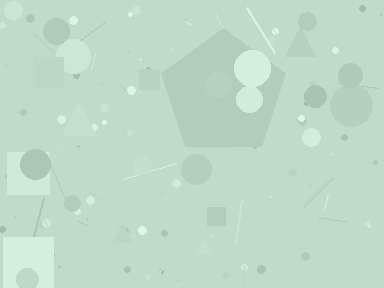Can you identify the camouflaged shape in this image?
The camouflaged shape is a pentagon.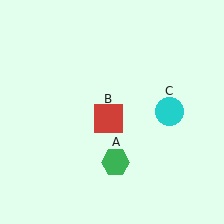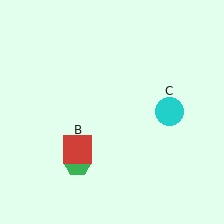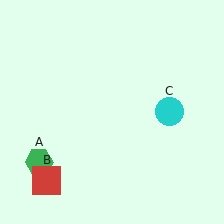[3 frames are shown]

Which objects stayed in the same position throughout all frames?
Cyan circle (object C) remained stationary.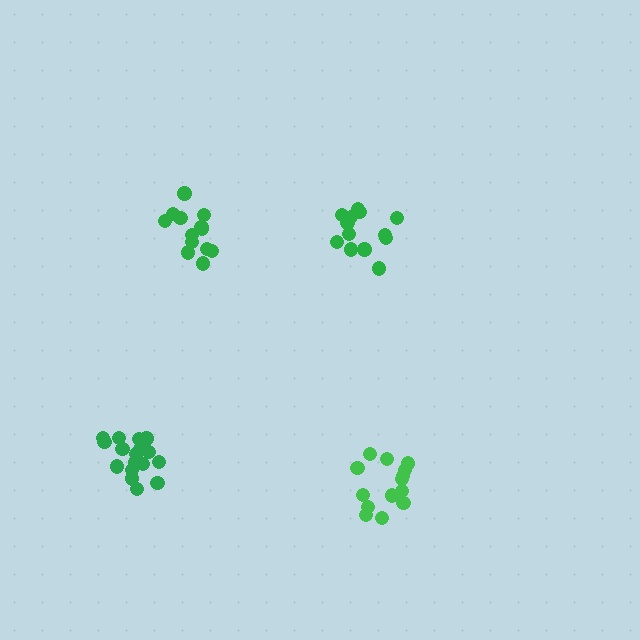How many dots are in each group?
Group 1: 13 dots, Group 2: 13 dots, Group 3: 17 dots, Group 4: 14 dots (57 total).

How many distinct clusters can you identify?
There are 4 distinct clusters.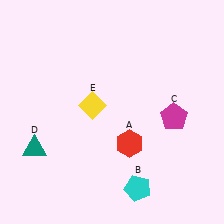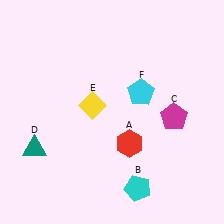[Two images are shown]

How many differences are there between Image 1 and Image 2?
There is 1 difference between the two images.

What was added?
A cyan pentagon (F) was added in Image 2.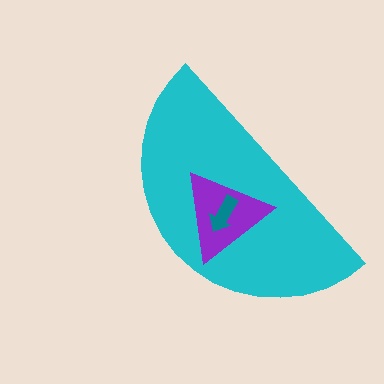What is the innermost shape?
The teal arrow.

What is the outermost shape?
The cyan semicircle.